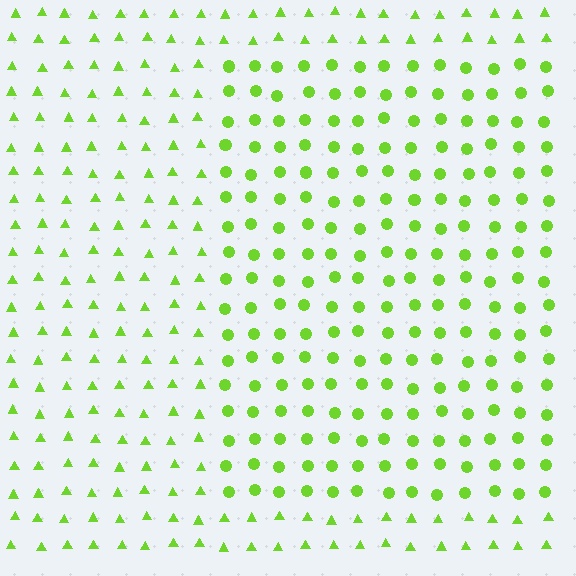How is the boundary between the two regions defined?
The boundary is defined by a change in element shape: circles inside vs. triangles outside. All elements share the same color and spacing.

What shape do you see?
I see a rectangle.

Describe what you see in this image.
The image is filled with small lime elements arranged in a uniform grid. A rectangle-shaped region contains circles, while the surrounding area contains triangles. The boundary is defined purely by the change in element shape.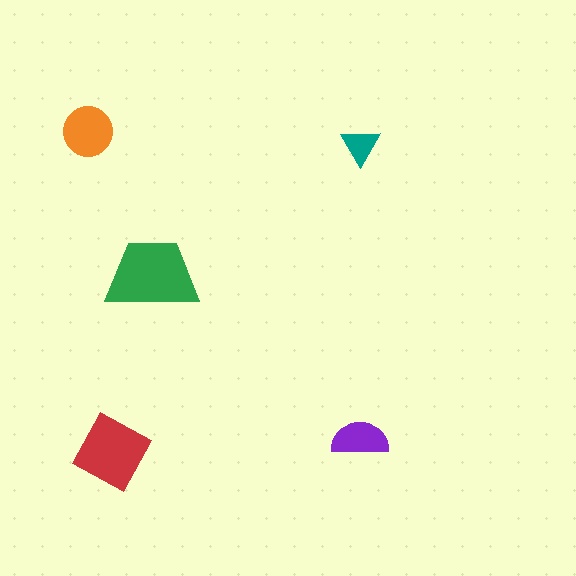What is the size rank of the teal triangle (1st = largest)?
5th.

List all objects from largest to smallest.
The green trapezoid, the red square, the orange circle, the purple semicircle, the teal triangle.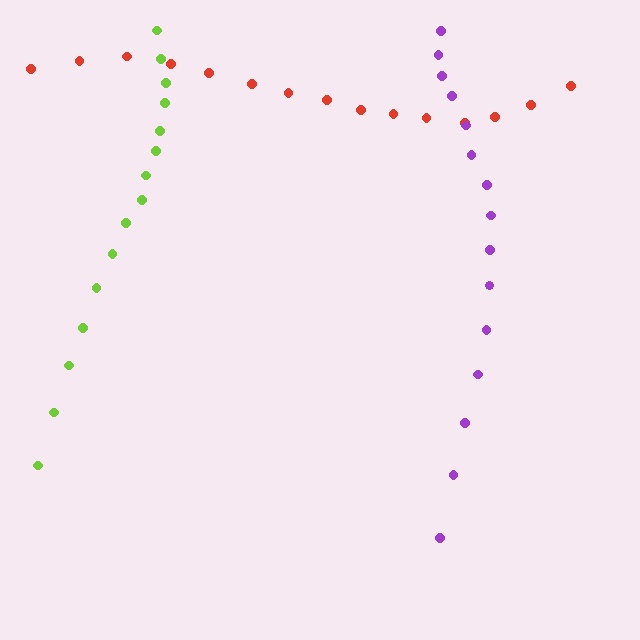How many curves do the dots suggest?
There are 3 distinct paths.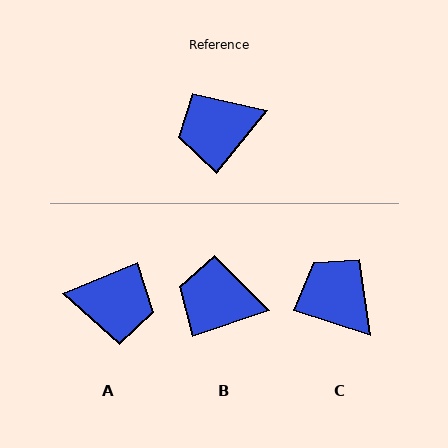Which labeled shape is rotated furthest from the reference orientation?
A, about 151 degrees away.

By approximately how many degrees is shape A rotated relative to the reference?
Approximately 151 degrees counter-clockwise.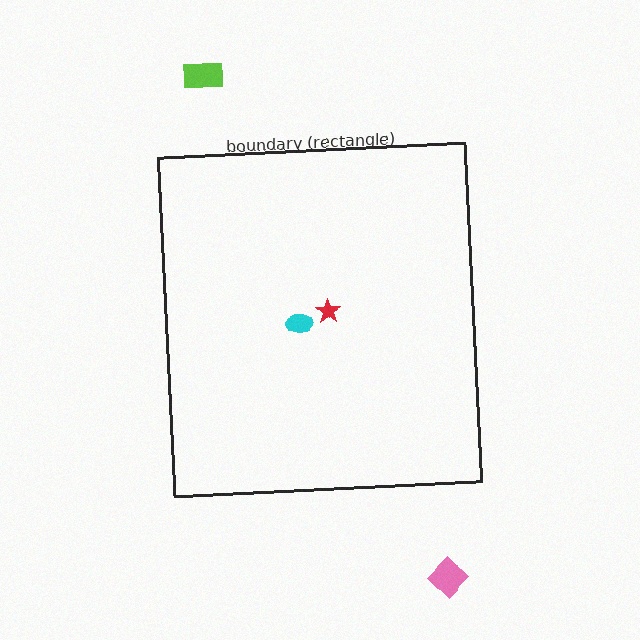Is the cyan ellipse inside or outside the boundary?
Inside.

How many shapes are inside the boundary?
2 inside, 2 outside.